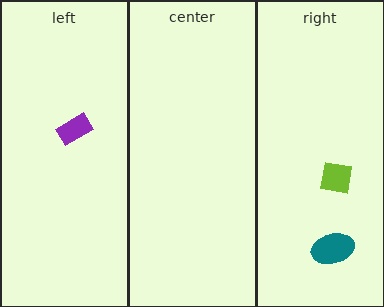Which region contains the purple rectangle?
The left region.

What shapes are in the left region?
The purple rectangle.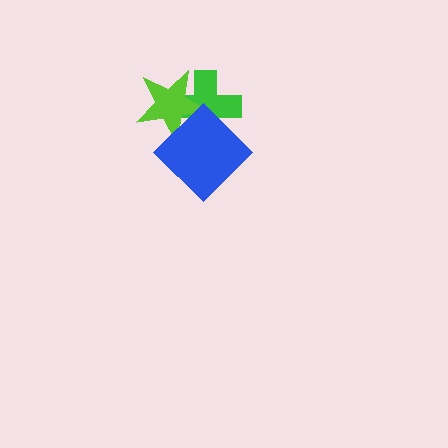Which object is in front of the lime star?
The blue diamond is in front of the lime star.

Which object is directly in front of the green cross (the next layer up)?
The lime star is directly in front of the green cross.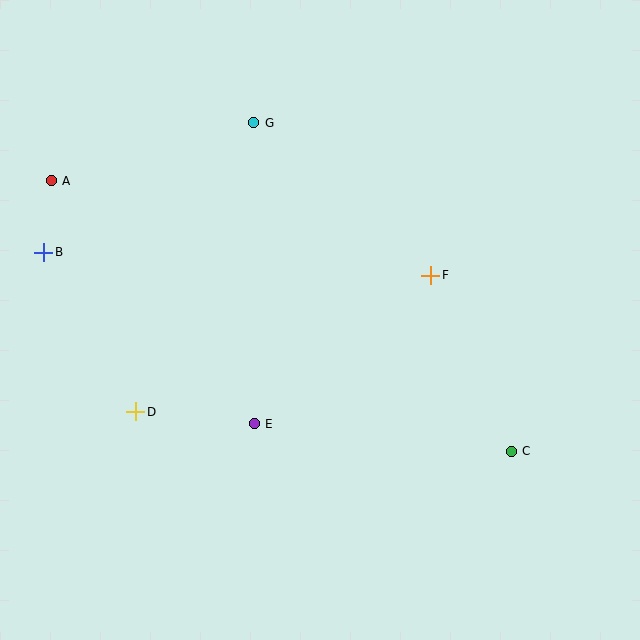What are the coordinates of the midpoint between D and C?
The midpoint between D and C is at (323, 431).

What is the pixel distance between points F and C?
The distance between F and C is 194 pixels.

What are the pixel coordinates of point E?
Point E is at (254, 424).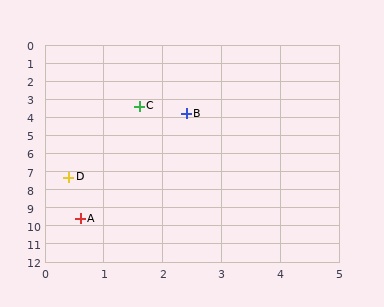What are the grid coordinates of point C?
Point C is at approximately (1.6, 3.4).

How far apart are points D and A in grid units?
Points D and A are about 2.3 grid units apart.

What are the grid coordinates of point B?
Point B is at approximately (2.4, 3.8).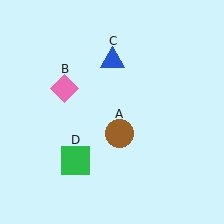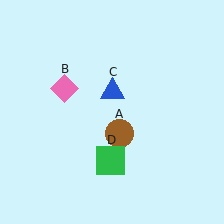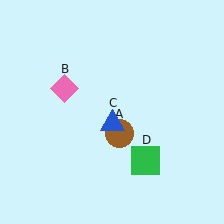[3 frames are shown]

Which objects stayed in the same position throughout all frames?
Brown circle (object A) and pink diamond (object B) remained stationary.